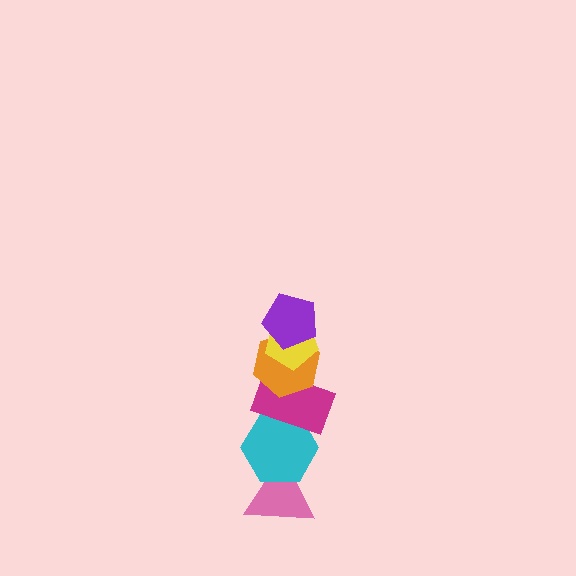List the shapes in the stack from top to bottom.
From top to bottom: the purple pentagon, the yellow pentagon, the orange hexagon, the magenta rectangle, the cyan hexagon, the pink triangle.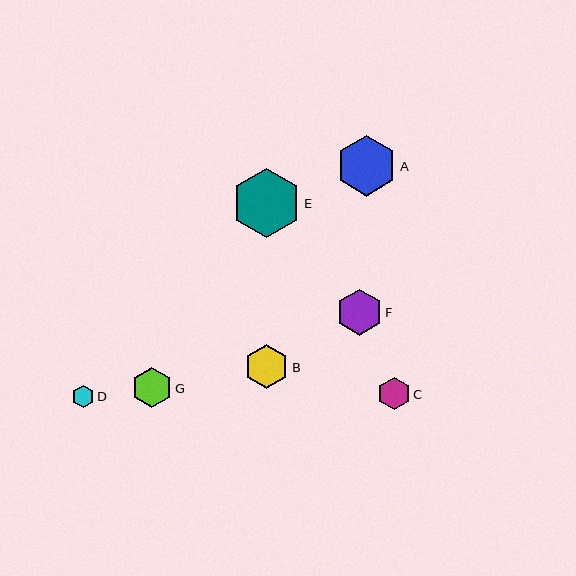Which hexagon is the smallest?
Hexagon D is the smallest with a size of approximately 22 pixels.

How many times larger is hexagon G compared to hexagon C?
Hexagon G is approximately 1.2 times the size of hexagon C.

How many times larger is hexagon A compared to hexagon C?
Hexagon A is approximately 1.9 times the size of hexagon C.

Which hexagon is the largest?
Hexagon E is the largest with a size of approximately 69 pixels.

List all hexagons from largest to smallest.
From largest to smallest: E, A, F, B, G, C, D.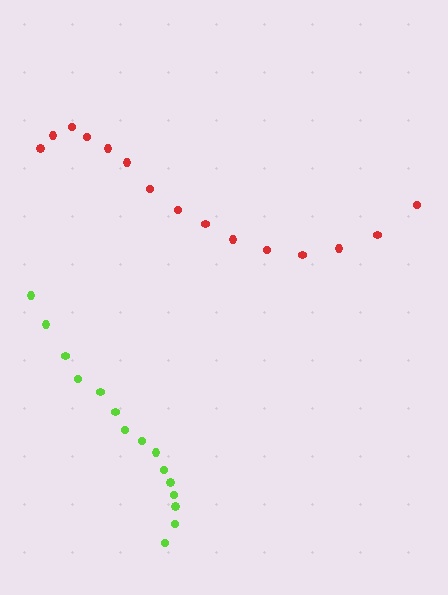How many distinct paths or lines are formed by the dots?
There are 2 distinct paths.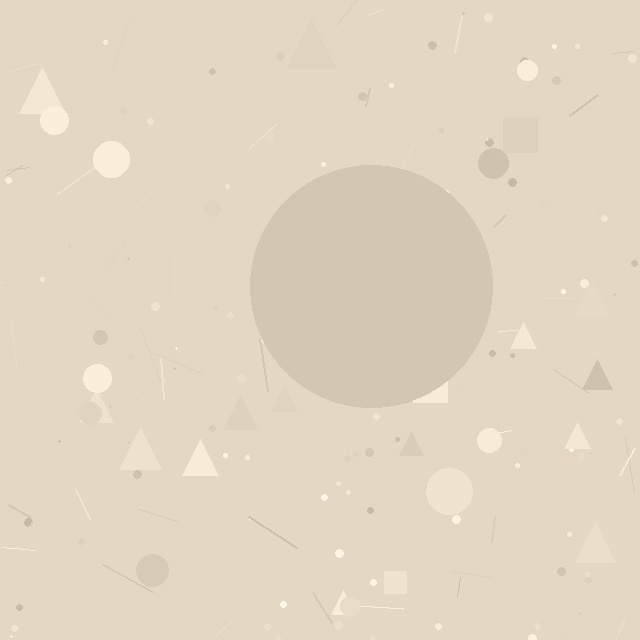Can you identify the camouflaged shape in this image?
The camouflaged shape is a circle.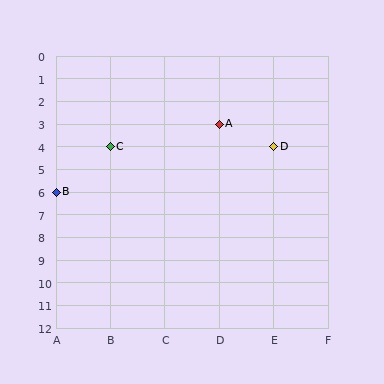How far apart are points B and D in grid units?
Points B and D are 4 columns and 2 rows apart (about 4.5 grid units diagonally).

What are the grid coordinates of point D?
Point D is at grid coordinates (E, 4).